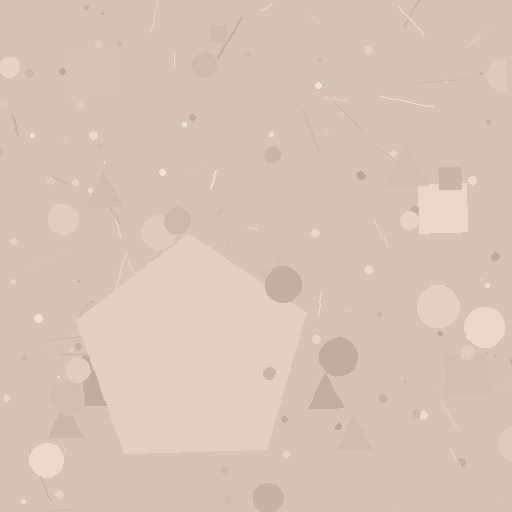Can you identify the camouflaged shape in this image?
The camouflaged shape is a pentagon.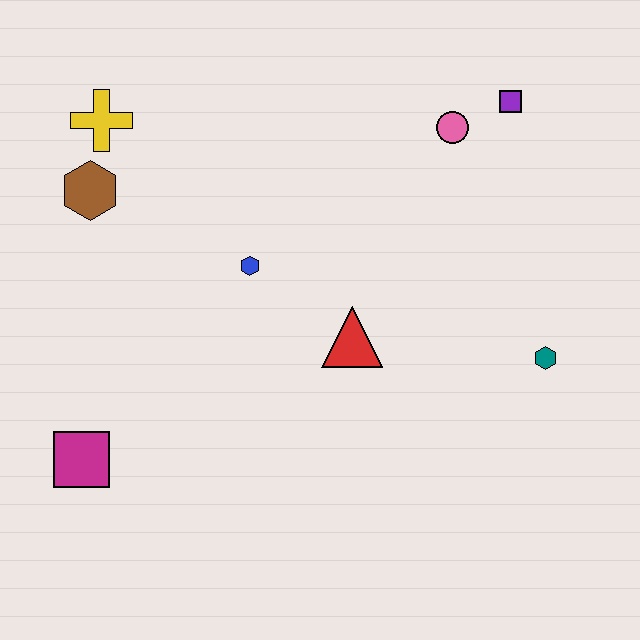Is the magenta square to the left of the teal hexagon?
Yes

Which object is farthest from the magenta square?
The purple square is farthest from the magenta square.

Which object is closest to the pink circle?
The purple square is closest to the pink circle.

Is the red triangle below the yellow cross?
Yes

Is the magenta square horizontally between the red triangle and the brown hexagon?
No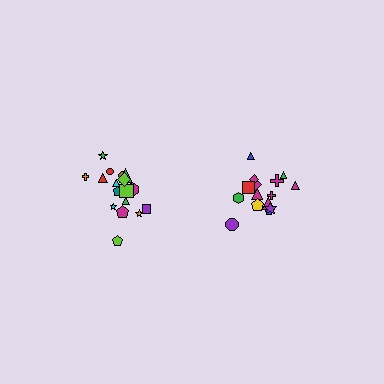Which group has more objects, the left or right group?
The left group.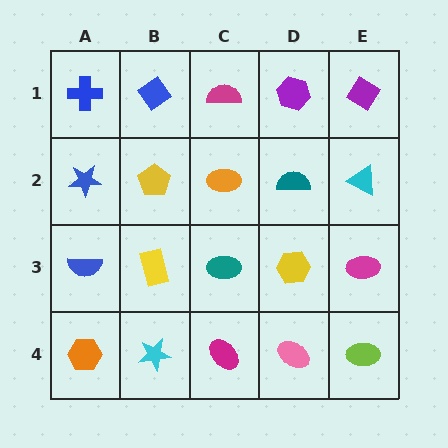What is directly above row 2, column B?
A blue diamond.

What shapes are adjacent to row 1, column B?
A yellow pentagon (row 2, column B), a blue cross (row 1, column A), a magenta semicircle (row 1, column C).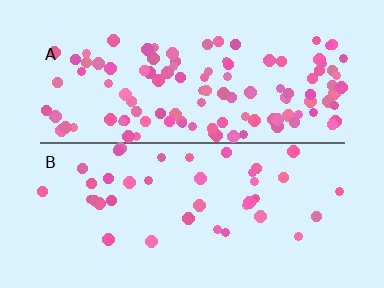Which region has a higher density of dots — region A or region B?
A (the top).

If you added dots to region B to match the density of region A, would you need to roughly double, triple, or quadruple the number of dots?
Approximately triple.